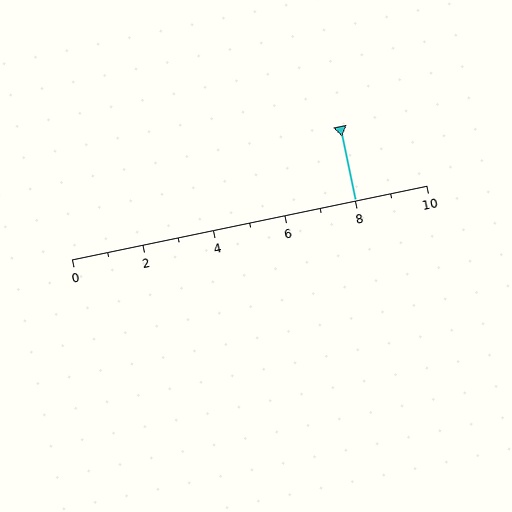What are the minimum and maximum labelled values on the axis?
The axis runs from 0 to 10.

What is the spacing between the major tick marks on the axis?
The major ticks are spaced 2 apart.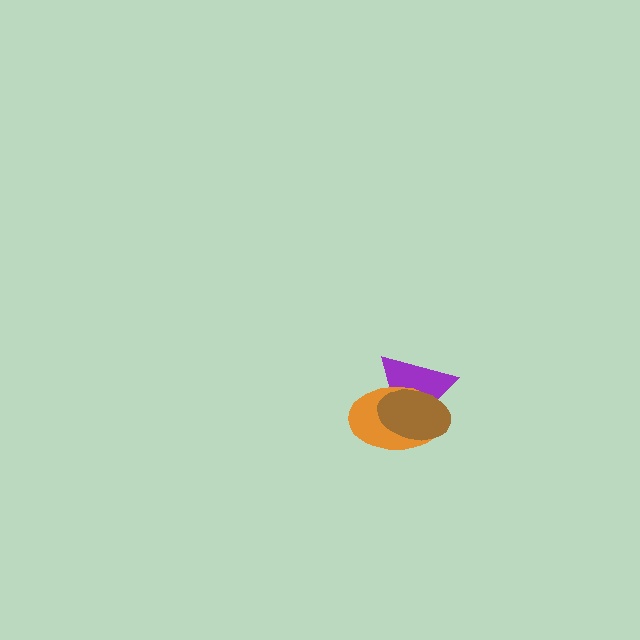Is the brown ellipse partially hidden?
No, no other shape covers it.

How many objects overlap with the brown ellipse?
2 objects overlap with the brown ellipse.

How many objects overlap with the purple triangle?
2 objects overlap with the purple triangle.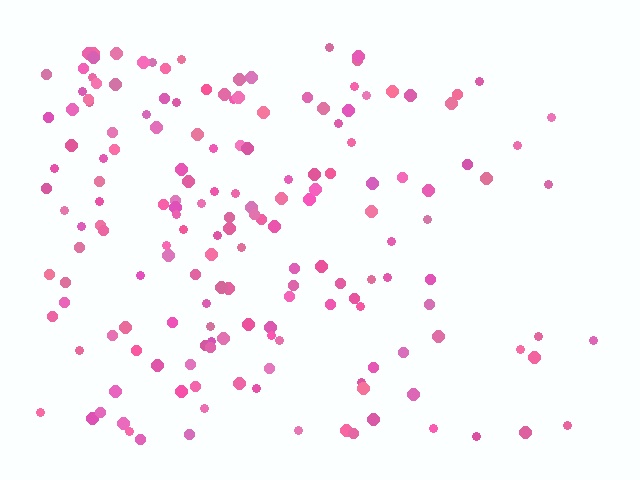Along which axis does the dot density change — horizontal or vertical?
Horizontal.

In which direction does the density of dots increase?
From right to left, with the left side densest.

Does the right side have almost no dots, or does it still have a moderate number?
Still a moderate number, just noticeably fewer than the left.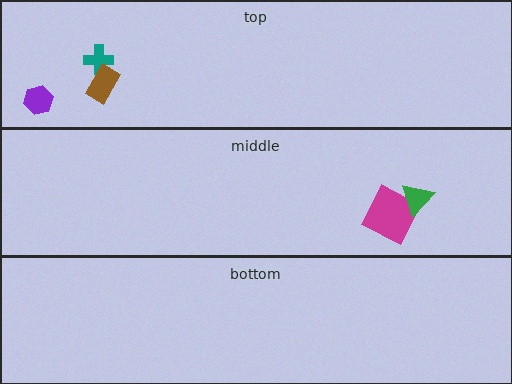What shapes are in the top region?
The purple hexagon, the teal cross, the brown rectangle.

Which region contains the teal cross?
The top region.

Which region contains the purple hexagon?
The top region.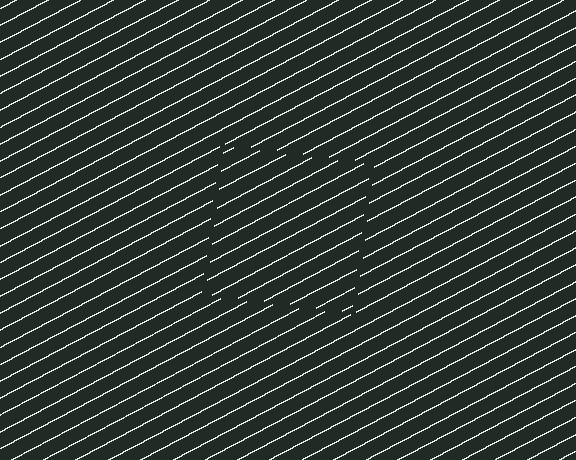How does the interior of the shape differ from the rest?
The interior of the shape contains the same grating, shifted by half a period — the contour is defined by the phase discontinuity where line-ends from the inner and outer gratings abut.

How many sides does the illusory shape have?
4 sides — the line-ends trace a square.